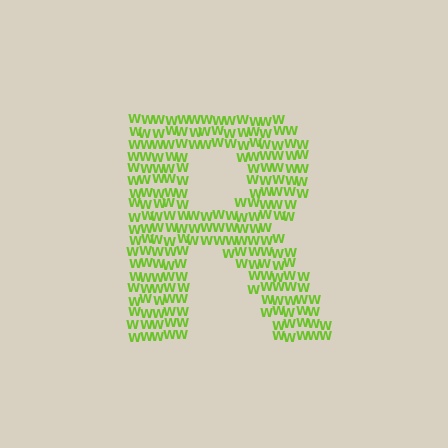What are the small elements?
The small elements are letter W's.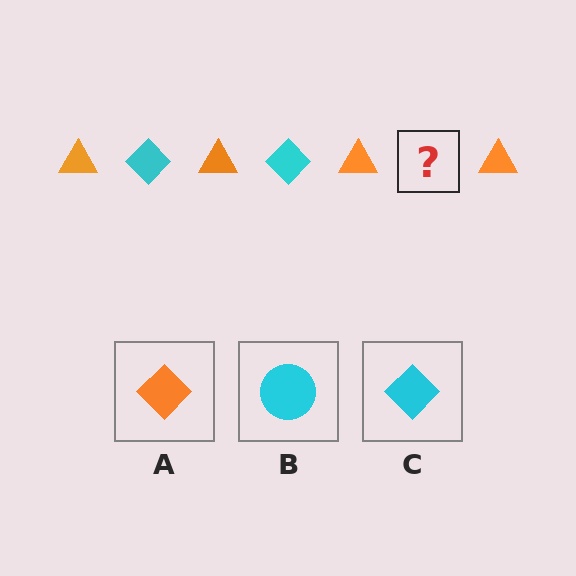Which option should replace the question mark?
Option C.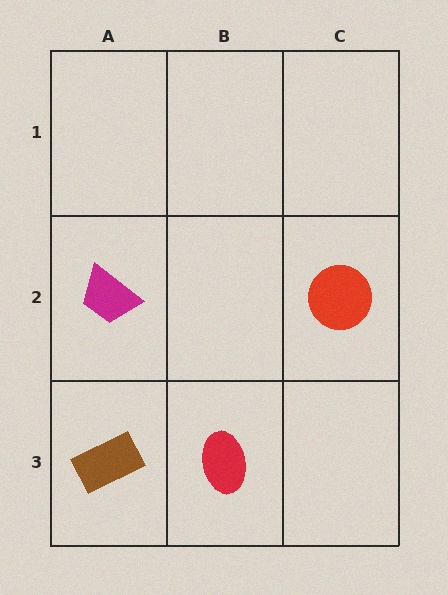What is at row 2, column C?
A red circle.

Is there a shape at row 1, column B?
No, that cell is empty.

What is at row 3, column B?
A red ellipse.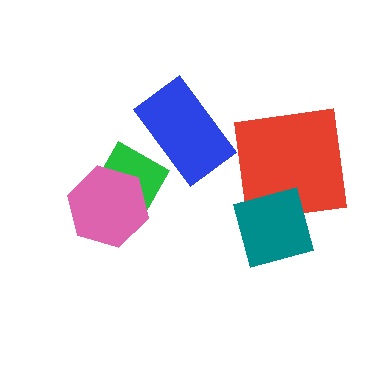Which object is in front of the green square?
The pink hexagon is in front of the green square.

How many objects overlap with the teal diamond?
1 object overlaps with the teal diamond.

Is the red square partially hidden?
Yes, it is partially covered by another shape.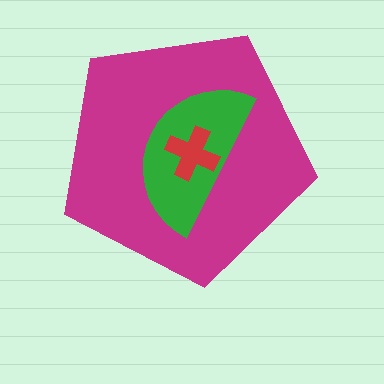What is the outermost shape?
The magenta pentagon.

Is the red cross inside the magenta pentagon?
Yes.